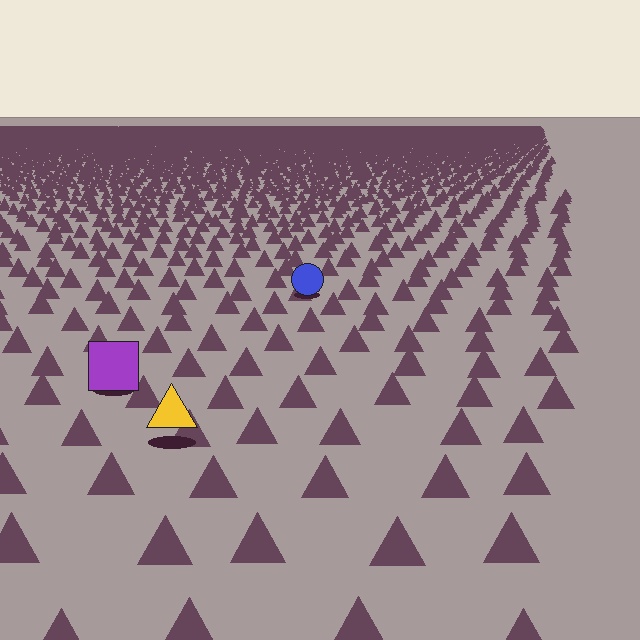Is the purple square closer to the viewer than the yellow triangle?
No. The yellow triangle is closer — you can tell from the texture gradient: the ground texture is coarser near it.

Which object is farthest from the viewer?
The blue circle is farthest from the viewer. It appears smaller and the ground texture around it is denser.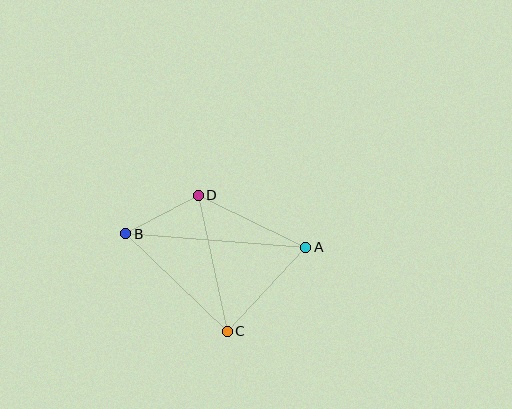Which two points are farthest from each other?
Points A and B are farthest from each other.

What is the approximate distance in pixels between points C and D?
The distance between C and D is approximately 139 pixels.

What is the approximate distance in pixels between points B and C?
The distance between B and C is approximately 141 pixels.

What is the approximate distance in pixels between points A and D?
The distance between A and D is approximately 119 pixels.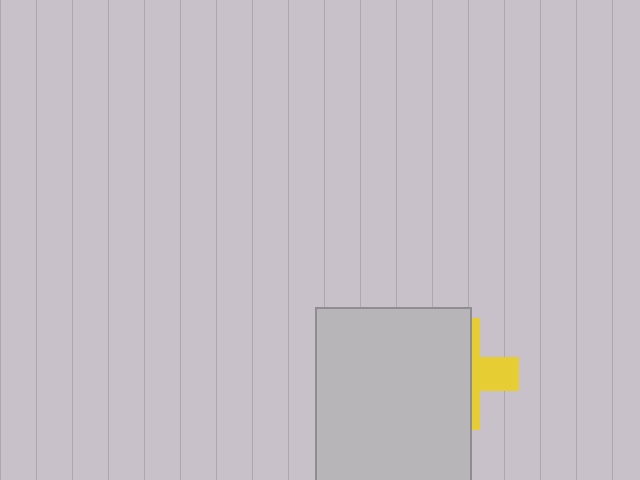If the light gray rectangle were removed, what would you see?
You would see the complete yellow cross.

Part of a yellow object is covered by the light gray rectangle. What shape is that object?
It is a cross.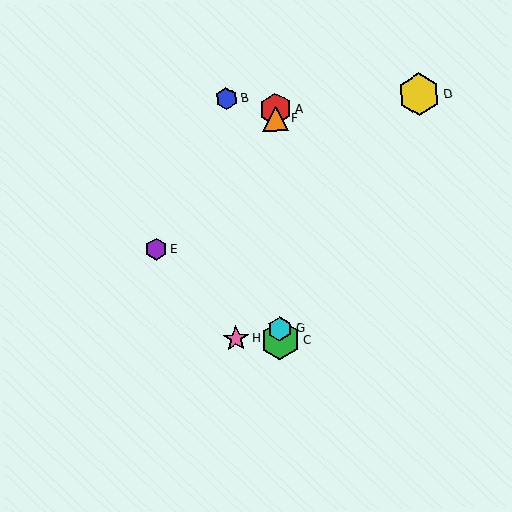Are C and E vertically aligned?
No, C is at x≈280 and E is at x≈156.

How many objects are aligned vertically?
4 objects (A, C, F, G) are aligned vertically.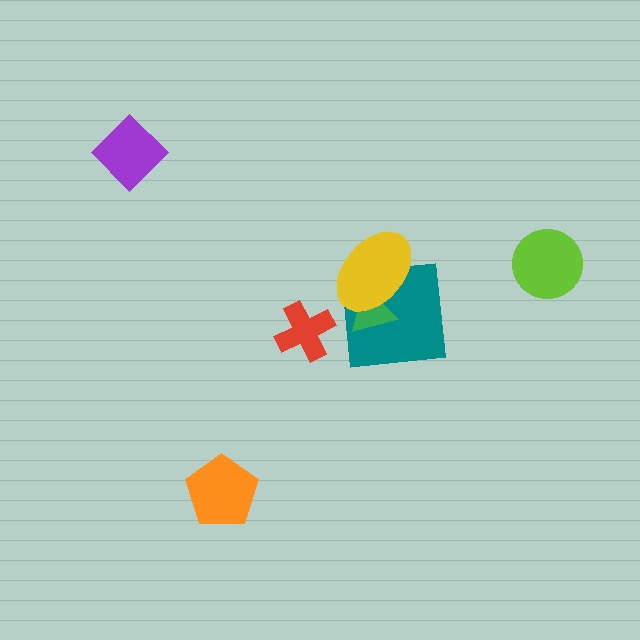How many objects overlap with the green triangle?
2 objects overlap with the green triangle.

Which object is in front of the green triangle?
The yellow ellipse is in front of the green triangle.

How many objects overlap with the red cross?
0 objects overlap with the red cross.